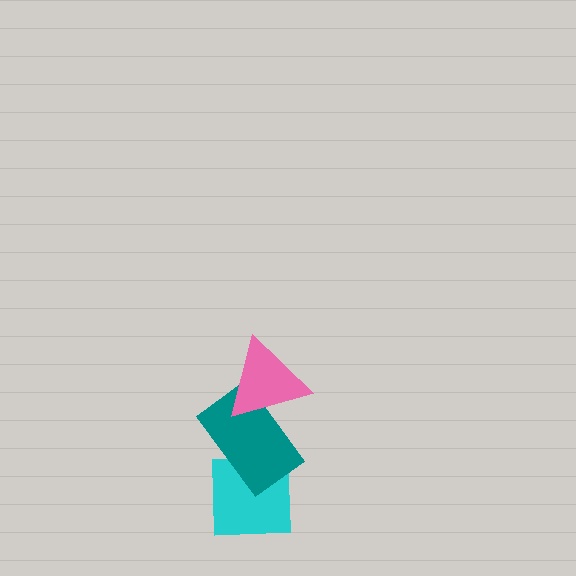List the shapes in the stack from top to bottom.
From top to bottom: the pink triangle, the teal rectangle, the cyan square.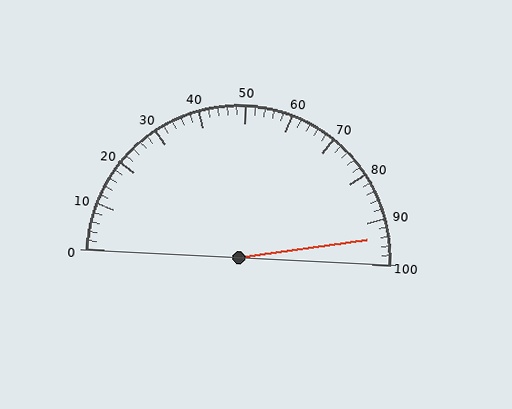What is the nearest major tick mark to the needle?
The nearest major tick mark is 90.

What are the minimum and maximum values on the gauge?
The gauge ranges from 0 to 100.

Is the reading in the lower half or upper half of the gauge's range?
The reading is in the upper half of the range (0 to 100).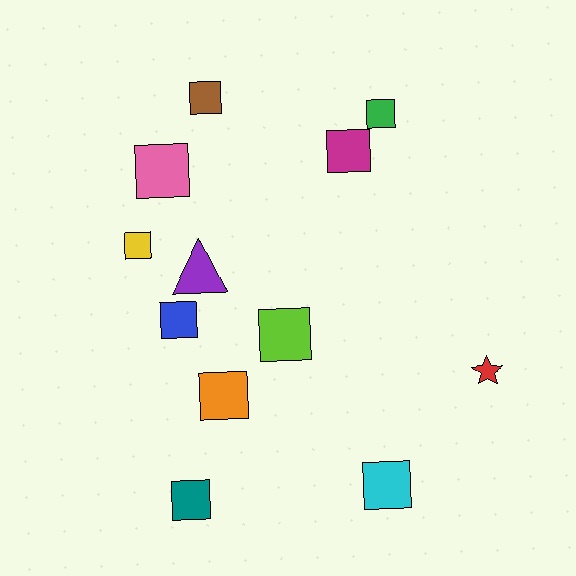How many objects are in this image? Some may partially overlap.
There are 12 objects.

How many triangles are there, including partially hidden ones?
There is 1 triangle.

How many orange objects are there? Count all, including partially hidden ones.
There is 1 orange object.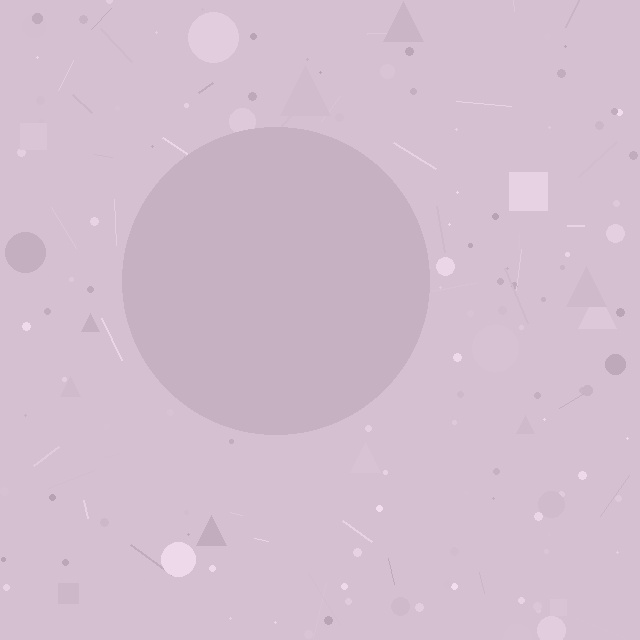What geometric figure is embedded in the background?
A circle is embedded in the background.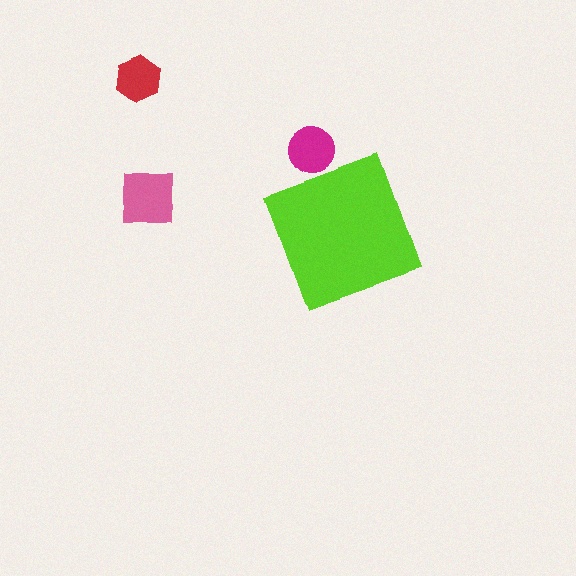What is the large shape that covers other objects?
A lime diamond.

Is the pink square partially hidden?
No, the pink square is fully visible.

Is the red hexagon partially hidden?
No, the red hexagon is fully visible.